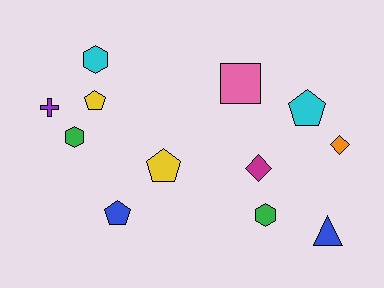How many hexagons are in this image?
There are 3 hexagons.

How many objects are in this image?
There are 12 objects.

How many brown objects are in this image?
There are no brown objects.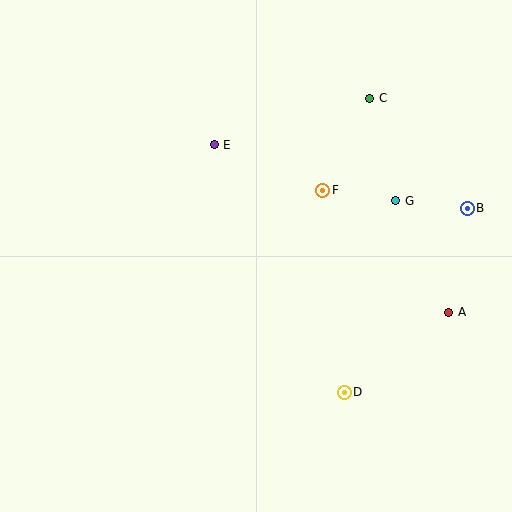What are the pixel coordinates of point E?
Point E is at (214, 145).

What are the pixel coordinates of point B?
Point B is at (467, 208).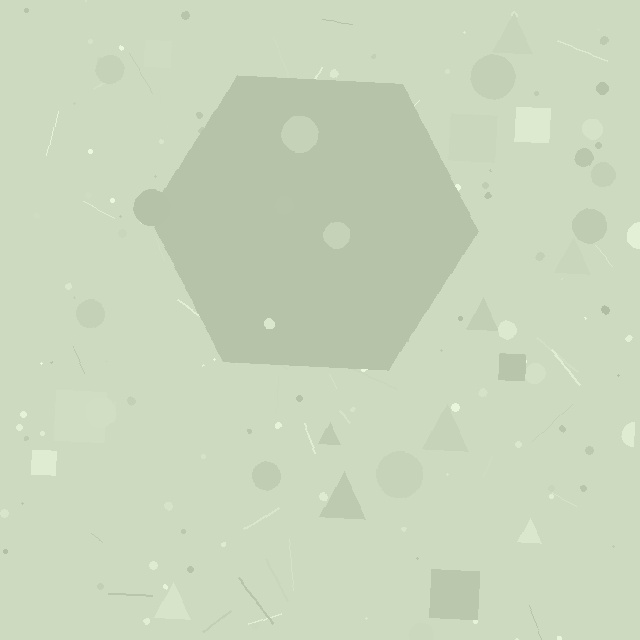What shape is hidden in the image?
A hexagon is hidden in the image.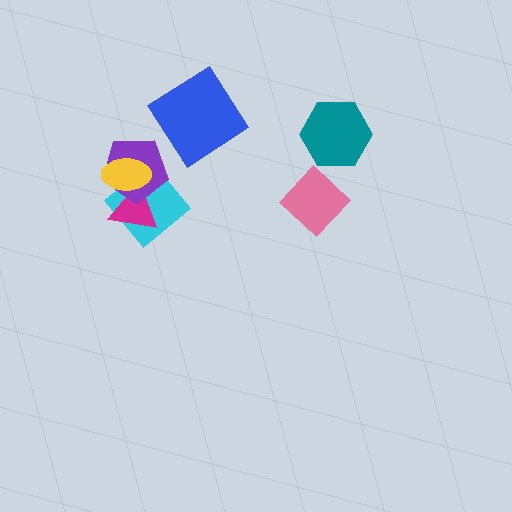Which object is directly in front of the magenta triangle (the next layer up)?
The purple pentagon is directly in front of the magenta triangle.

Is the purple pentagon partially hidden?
Yes, it is partially covered by another shape.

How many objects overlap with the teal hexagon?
0 objects overlap with the teal hexagon.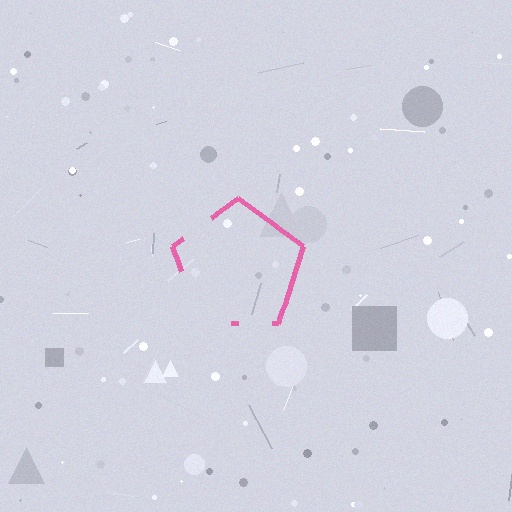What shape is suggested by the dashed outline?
The dashed outline suggests a pentagon.